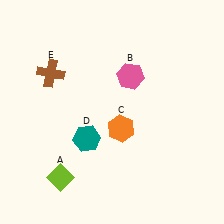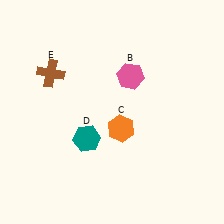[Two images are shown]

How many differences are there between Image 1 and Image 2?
There is 1 difference between the two images.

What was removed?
The lime diamond (A) was removed in Image 2.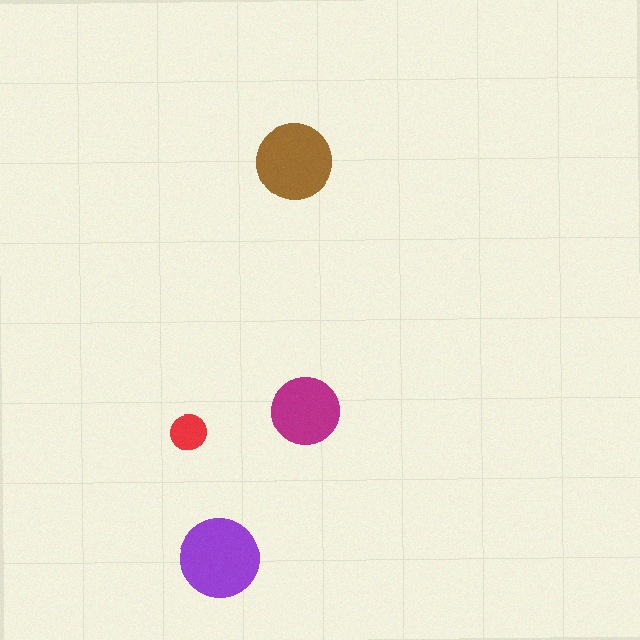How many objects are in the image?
There are 4 objects in the image.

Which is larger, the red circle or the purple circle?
The purple one.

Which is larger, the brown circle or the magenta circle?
The brown one.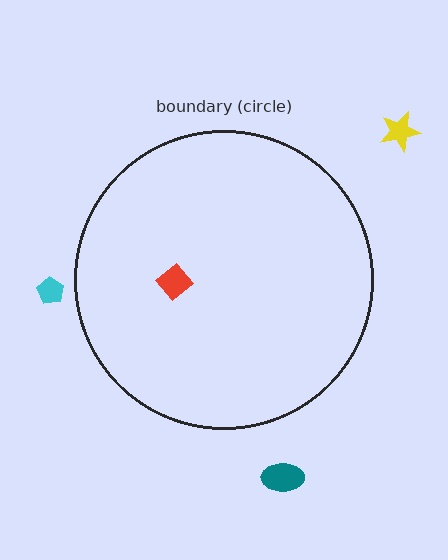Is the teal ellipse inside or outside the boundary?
Outside.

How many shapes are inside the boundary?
1 inside, 3 outside.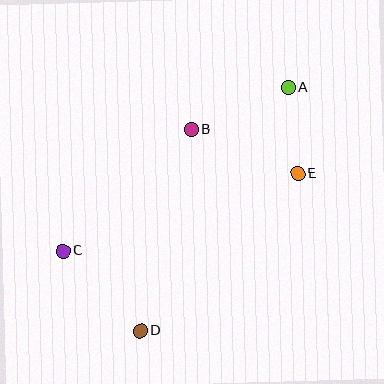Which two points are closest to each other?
Points A and E are closest to each other.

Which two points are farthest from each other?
Points A and D are farthest from each other.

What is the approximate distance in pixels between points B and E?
The distance between B and E is approximately 115 pixels.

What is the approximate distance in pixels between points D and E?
The distance between D and E is approximately 223 pixels.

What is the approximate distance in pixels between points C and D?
The distance between C and D is approximately 111 pixels.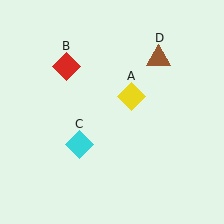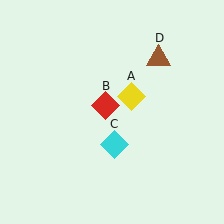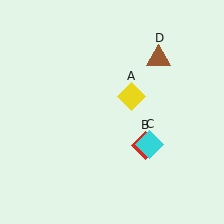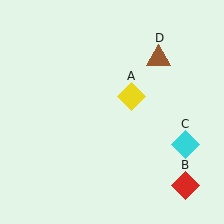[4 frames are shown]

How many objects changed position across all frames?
2 objects changed position: red diamond (object B), cyan diamond (object C).